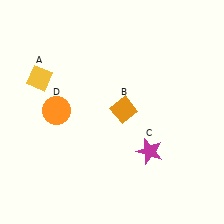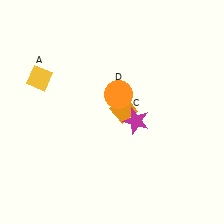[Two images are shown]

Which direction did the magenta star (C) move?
The magenta star (C) moved up.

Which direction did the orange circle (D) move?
The orange circle (D) moved right.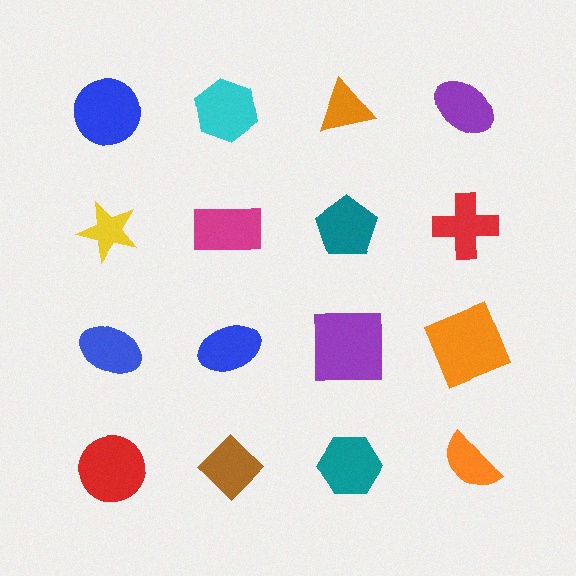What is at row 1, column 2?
A cyan hexagon.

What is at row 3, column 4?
An orange square.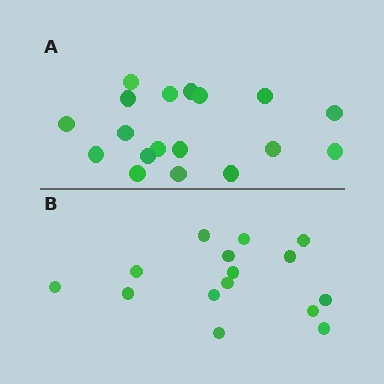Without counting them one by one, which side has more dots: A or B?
Region A (the top region) has more dots.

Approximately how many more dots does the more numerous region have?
Region A has just a few more — roughly 2 or 3 more dots than region B.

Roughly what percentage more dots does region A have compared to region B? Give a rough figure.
About 20% more.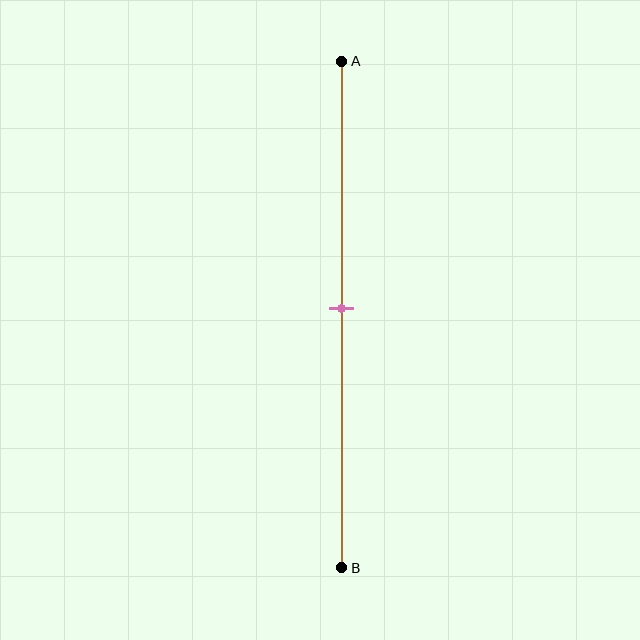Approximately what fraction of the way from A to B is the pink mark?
The pink mark is approximately 50% of the way from A to B.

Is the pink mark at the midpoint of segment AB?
Yes, the mark is approximately at the midpoint.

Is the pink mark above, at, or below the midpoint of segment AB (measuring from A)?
The pink mark is approximately at the midpoint of segment AB.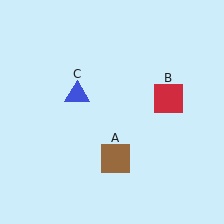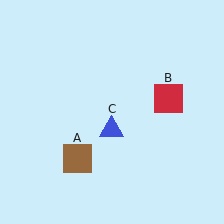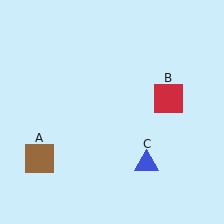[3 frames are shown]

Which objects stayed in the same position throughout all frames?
Red square (object B) remained stationary.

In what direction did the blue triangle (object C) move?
The blue triangle (object C) moved down and to the right.